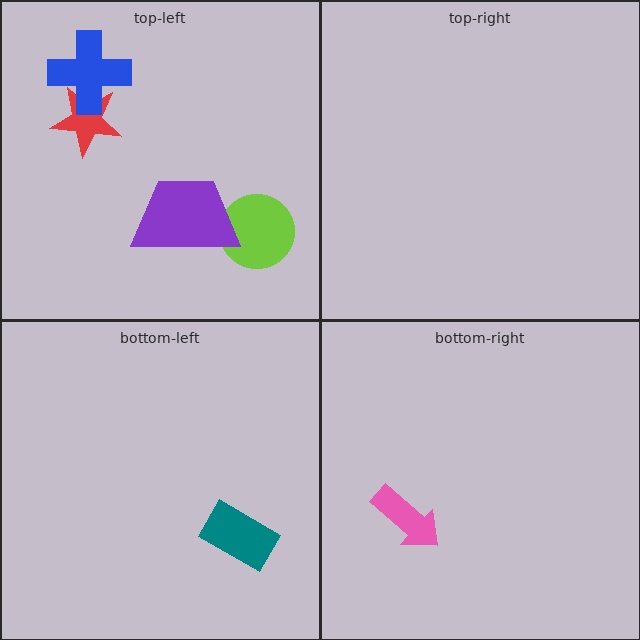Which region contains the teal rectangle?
The bottom-left region.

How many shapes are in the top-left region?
4.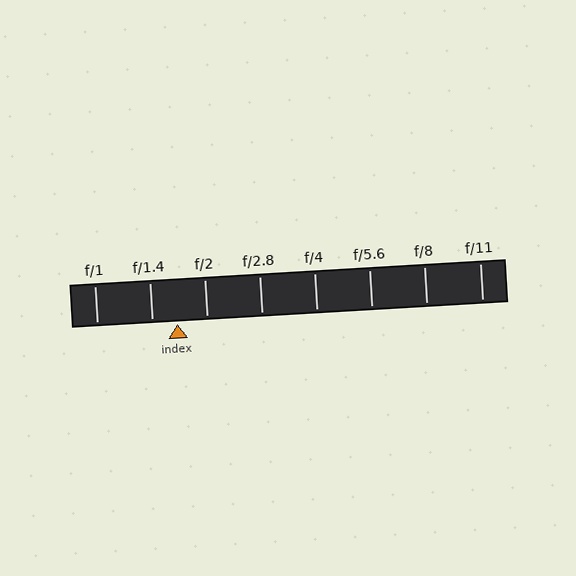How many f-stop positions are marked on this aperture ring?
There are 8 f-stop positions marked.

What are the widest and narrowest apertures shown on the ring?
The widest aperture shown is f/1 and the narrowest is f/11.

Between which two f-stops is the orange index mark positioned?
The index mark is between f/1.4 and f/2.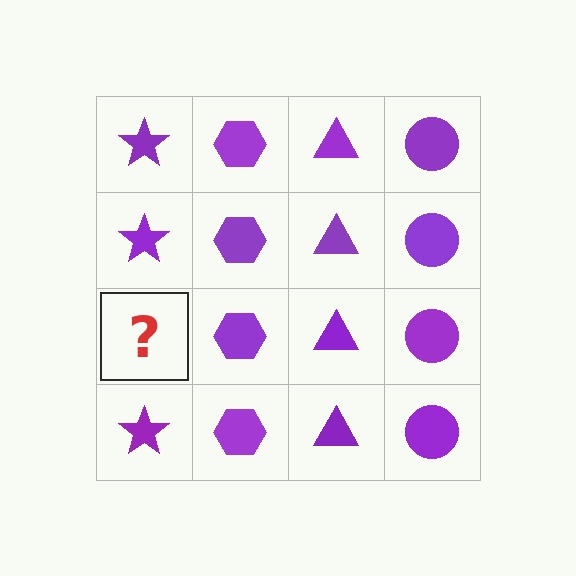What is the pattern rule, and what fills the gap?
The rule is that each column has a consistent shape. The gap should be filled with a purple star.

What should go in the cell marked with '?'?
The missing cell should contain a purple star.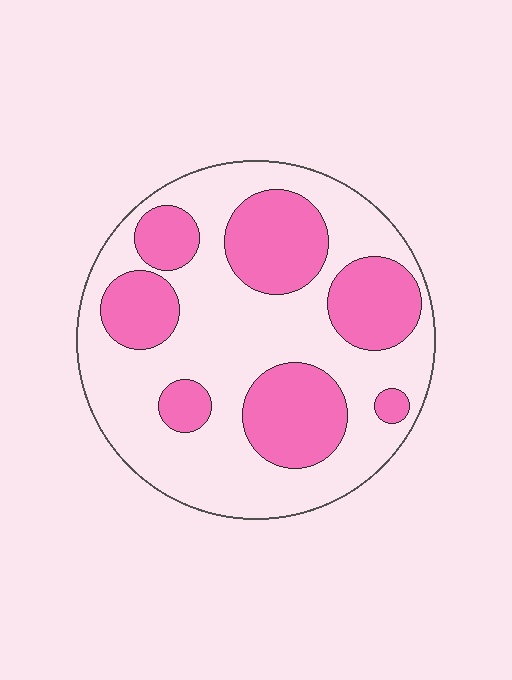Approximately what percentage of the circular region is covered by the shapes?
Approximately 35%.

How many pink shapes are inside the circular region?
7.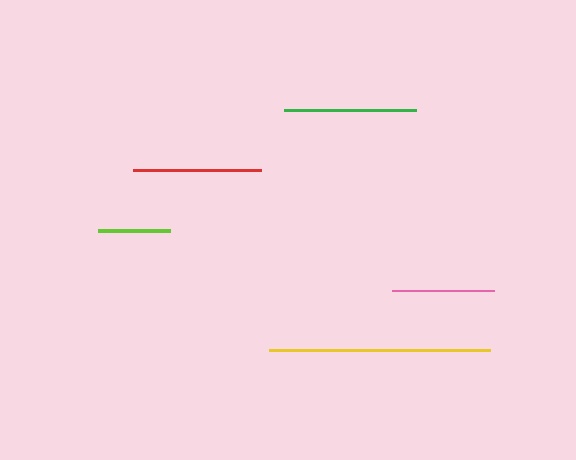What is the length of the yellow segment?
The yellow segment is approximately 221 pixels long.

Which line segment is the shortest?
The lime line is the shortest at approximately 72 pixels.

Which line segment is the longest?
The yellow line is the longest at approximately 221 pixels.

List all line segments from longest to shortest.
From longest to shortest: yellow, green, red, pink, lime.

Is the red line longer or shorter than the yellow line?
The yellow line is longer than the red line.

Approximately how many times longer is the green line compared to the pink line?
The green line is approximately 1.3 times the length of the pink line.